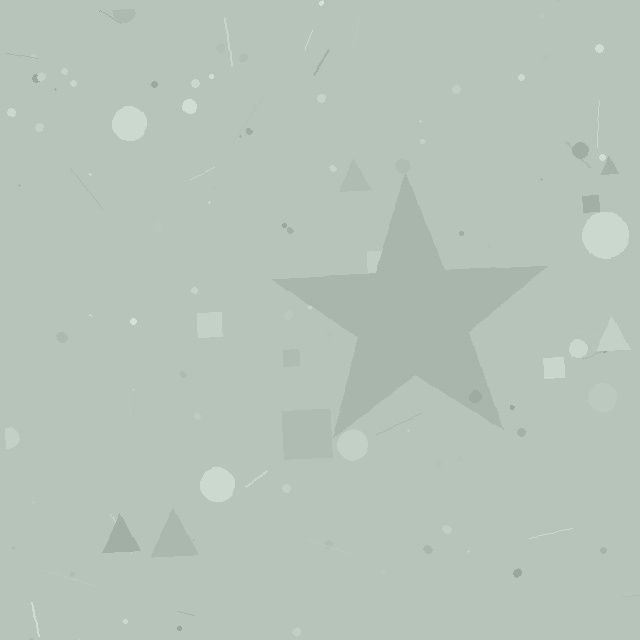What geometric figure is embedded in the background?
A star is embedded in the background.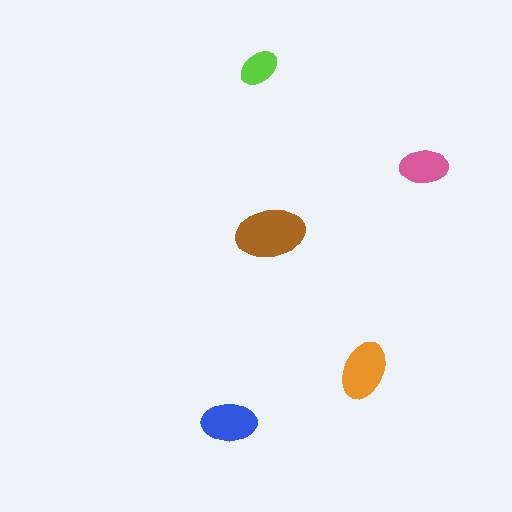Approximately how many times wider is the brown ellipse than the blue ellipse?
About 1.5 times wider.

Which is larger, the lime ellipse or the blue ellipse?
The blue one.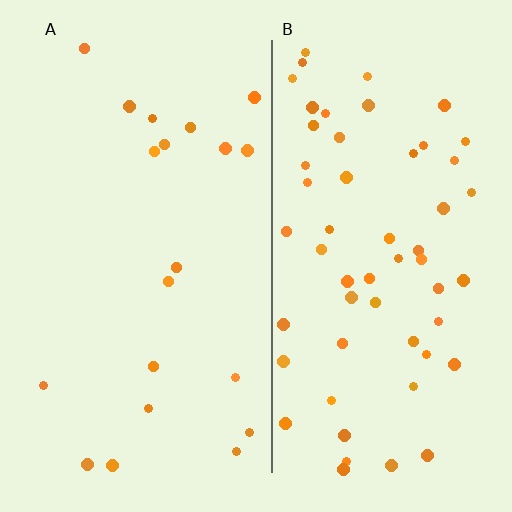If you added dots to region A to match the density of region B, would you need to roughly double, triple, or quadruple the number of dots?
Approximately triple.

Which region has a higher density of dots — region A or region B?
B (the right).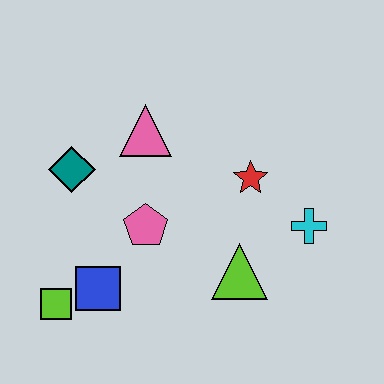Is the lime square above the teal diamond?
No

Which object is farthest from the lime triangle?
The teal diamond is farthest from the lime triangle.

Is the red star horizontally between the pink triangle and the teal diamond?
No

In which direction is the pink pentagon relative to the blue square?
The pink pentagon is above the blue square.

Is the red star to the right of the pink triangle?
Yes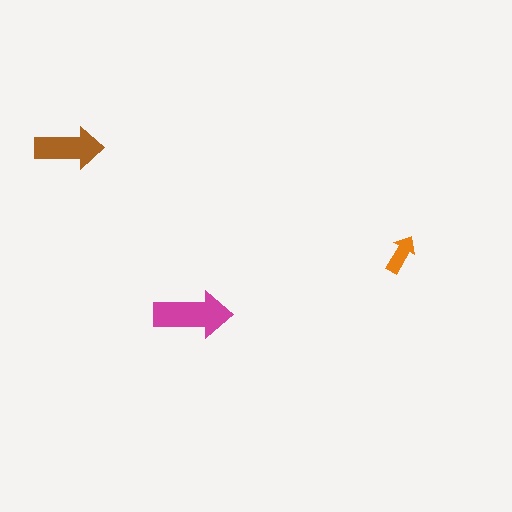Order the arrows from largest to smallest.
the magenta one, the brown one, the orange one.